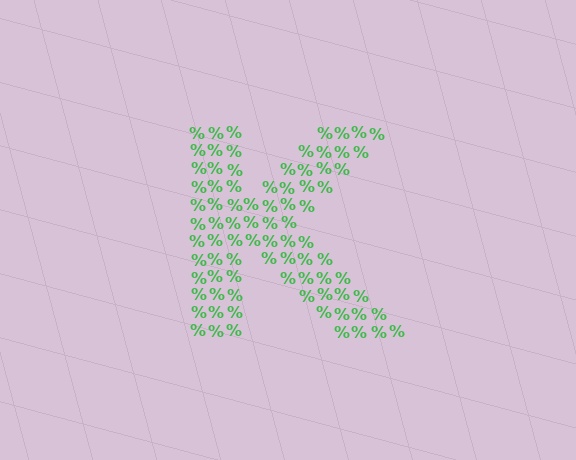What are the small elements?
The small elements are percent signs.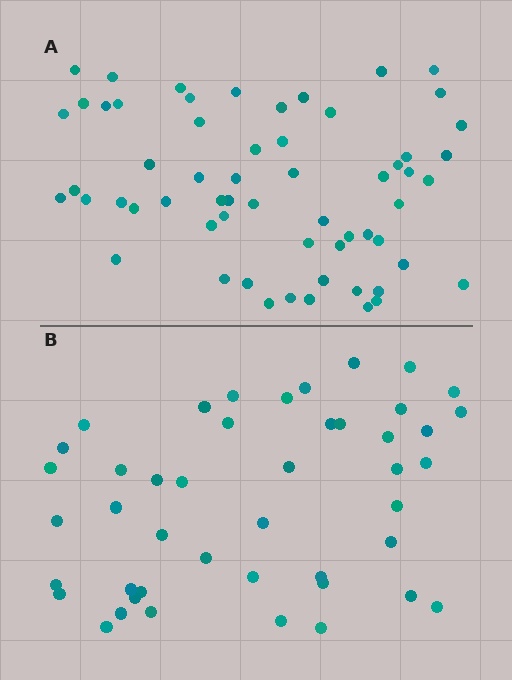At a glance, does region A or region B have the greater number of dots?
Region A (the top region) has more dots.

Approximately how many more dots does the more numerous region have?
Region A has approximately 15 more dots than region B.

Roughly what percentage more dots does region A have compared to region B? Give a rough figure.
About 35% more.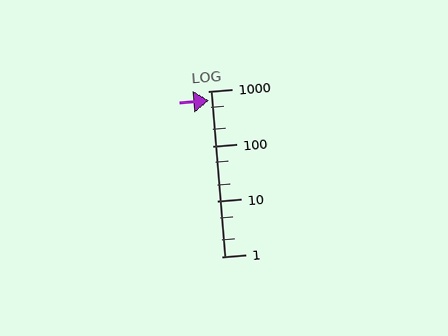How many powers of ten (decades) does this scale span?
The scale spans 3 decades, from 1 to 1000.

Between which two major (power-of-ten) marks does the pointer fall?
The pointer is between 100 and 1000.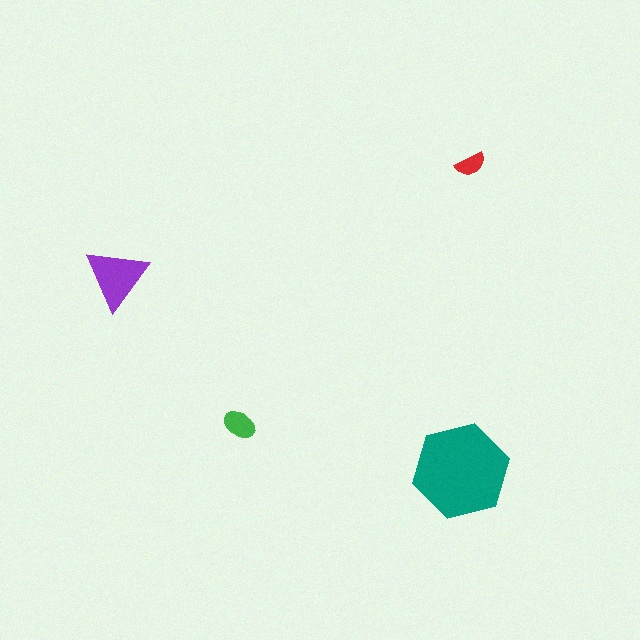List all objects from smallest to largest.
The red semicircle, the green ellipse, the purple triangle, the teal hexagon.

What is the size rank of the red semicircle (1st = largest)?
4th.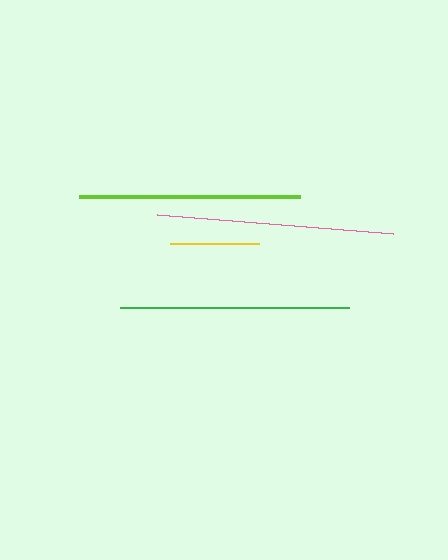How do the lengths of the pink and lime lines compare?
The pink and lime lines are approximately the same length.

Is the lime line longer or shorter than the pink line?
The pink line is longer than the lime line.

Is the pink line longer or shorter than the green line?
The pink line is longer than the green line.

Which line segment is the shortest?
The yellow line is the shortest at approximately 89 pixels.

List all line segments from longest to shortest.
From longest to shortest: pink, green, lime, yellow.